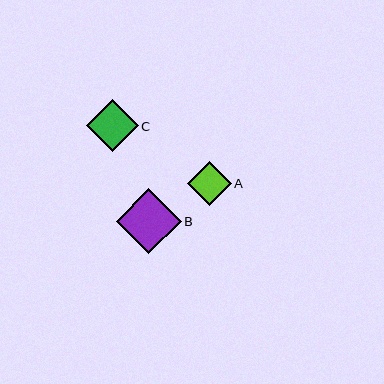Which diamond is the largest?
Diamond B is the largest with a size of approximately 65 pixels.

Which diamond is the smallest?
Diamond A is the smallest with a size of approximately 44 pixels.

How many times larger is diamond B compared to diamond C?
Diamond B is approximately 1.2 times the size of diamond C.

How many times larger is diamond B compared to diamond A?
Diamond B is approximately 1.5 times the size of diamond A.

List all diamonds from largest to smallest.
From largest to smallest: B, C, A.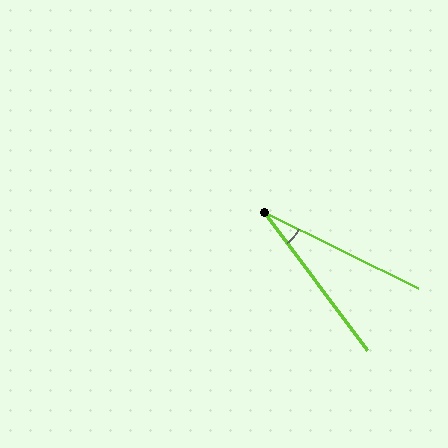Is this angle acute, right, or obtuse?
It is acute.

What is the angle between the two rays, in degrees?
Approximately 27 degrees.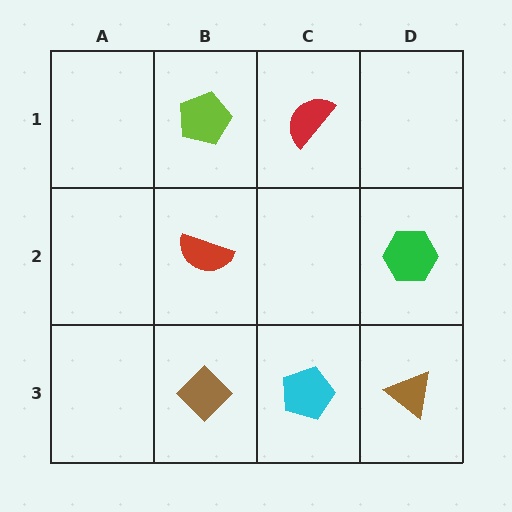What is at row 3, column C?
A cyan pentagon.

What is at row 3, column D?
A brown triangle.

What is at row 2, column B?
A red semicircle.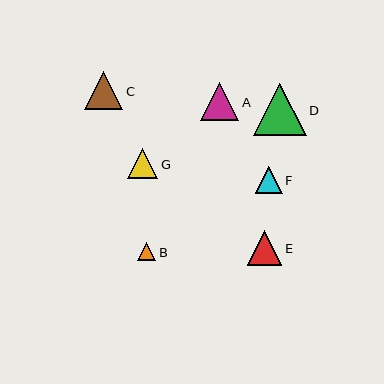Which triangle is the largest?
Triangle D is the largest with a size of approximately 52 pixels.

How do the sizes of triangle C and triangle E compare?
Triangle C and triangle E are approximately the same size.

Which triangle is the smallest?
Triangle B is the smallest with a size of approximately 18 pixels.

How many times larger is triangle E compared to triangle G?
Triangle E is approximately 1.1 times the size of triangle G.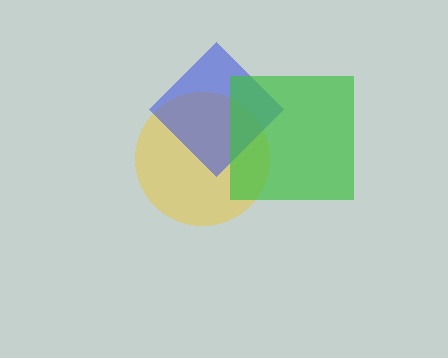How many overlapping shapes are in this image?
There are 3 overlapping shapes in the image.